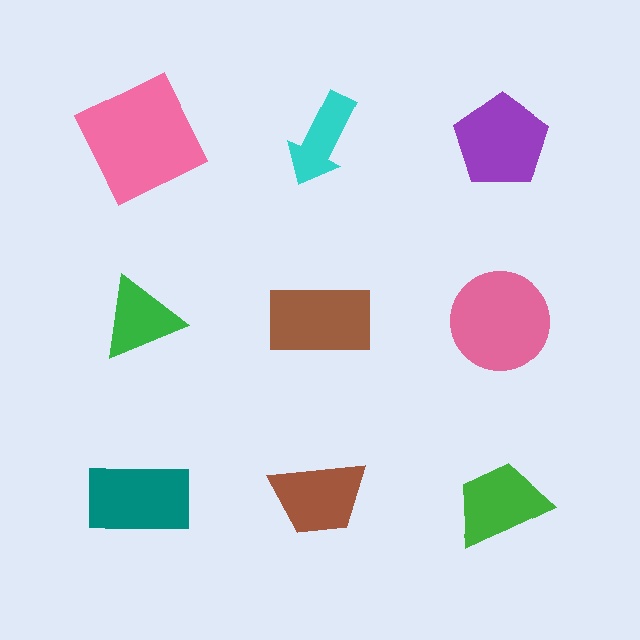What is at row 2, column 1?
A green triangle.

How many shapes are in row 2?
3 shapes.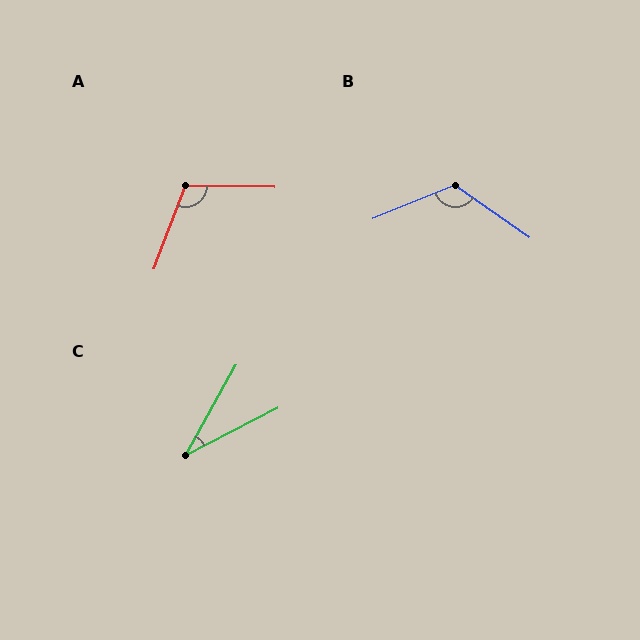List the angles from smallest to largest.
C (33°), A (110°), B (123°).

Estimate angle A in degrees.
Approximately 110 degrees.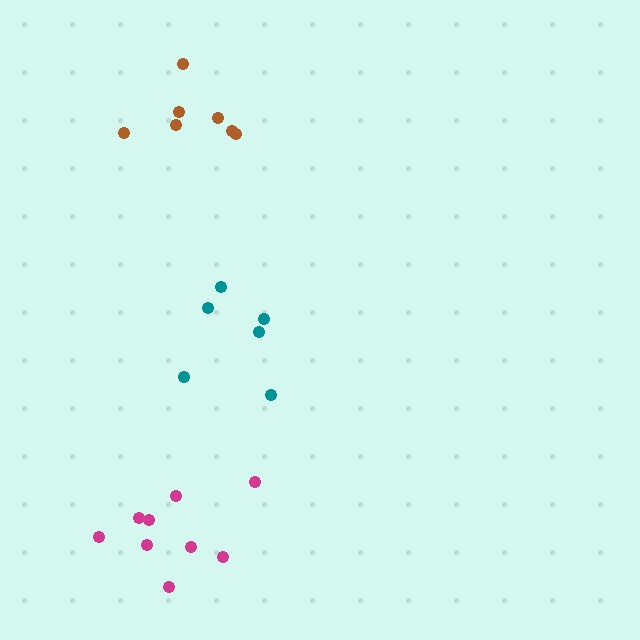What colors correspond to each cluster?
The clusters are colored: magenta, teal, brown.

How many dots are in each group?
Group 1: 9 dots, Group 2: 6 dots, Group 3: 7 dots (22 total).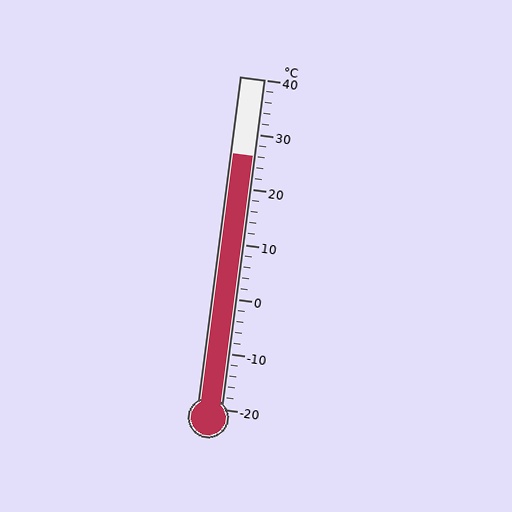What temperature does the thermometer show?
The thermometer shows approximately 26°C.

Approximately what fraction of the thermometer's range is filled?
The thermometer is filled to approximately 75% of its range.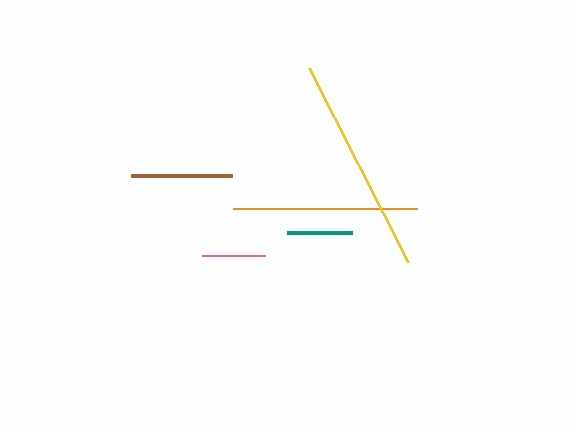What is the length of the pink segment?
The pink segment is approximately 63 pixels long.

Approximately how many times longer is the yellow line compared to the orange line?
The yellow line is approximately 1.2 times the length of the orange line.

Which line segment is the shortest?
The pink line is the shortest at approximately 63 pixels.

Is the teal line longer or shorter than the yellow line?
The yellow line is longer than the teal line.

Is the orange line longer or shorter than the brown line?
The orange line is longer than the brown line.